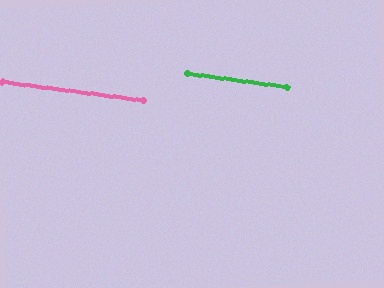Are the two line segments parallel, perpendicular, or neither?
Parallel — their directions differ by only 0.1°.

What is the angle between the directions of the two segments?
Approximately 0 degrees.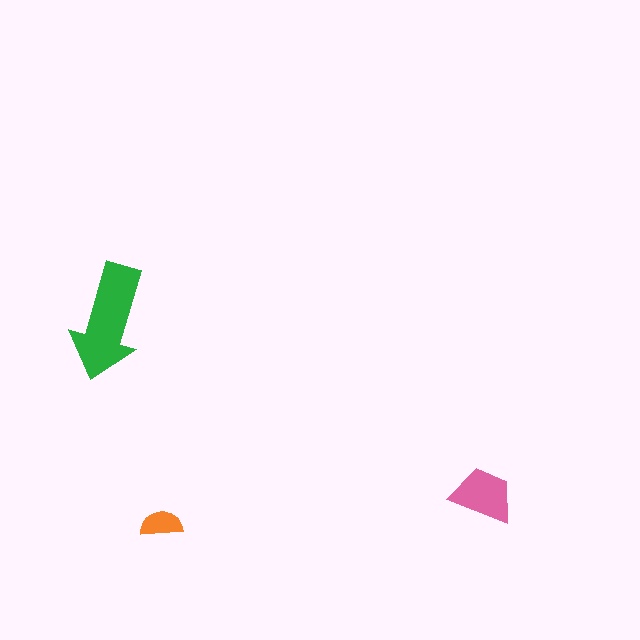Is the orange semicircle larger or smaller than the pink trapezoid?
Smaller.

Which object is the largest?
The green arrow.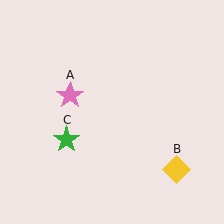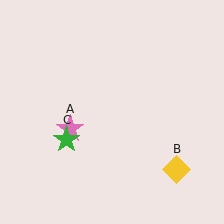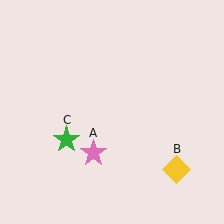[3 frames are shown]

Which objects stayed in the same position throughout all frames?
Yellow diamond (object B) and green star (object C) remained stationary.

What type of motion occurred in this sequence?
The pink star (object A) rotated counterclockwise around the center of the scene.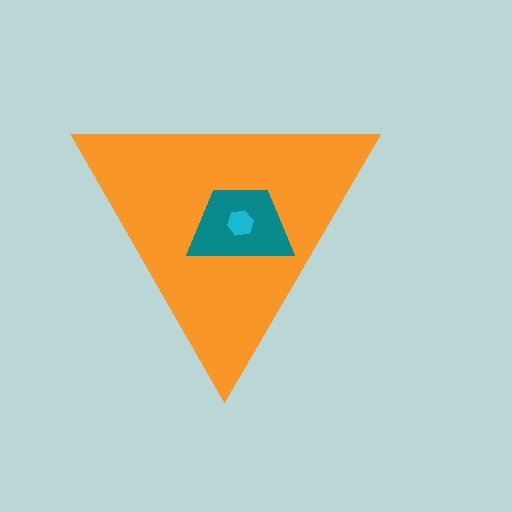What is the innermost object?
The cyan hexagon.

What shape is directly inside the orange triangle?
The teal trapezoid.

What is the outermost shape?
The orange triangle.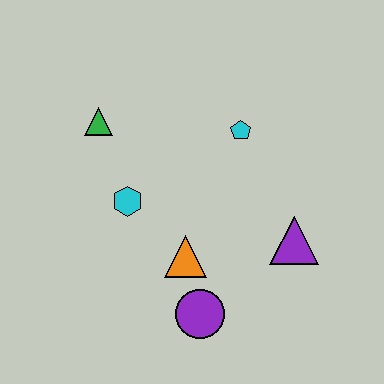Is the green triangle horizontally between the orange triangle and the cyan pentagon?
No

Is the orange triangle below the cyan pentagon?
Yes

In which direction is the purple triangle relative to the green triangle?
The purple triangle is to the right of the green triangle.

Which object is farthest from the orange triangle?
The green triangle is farthest from the orange triangle.